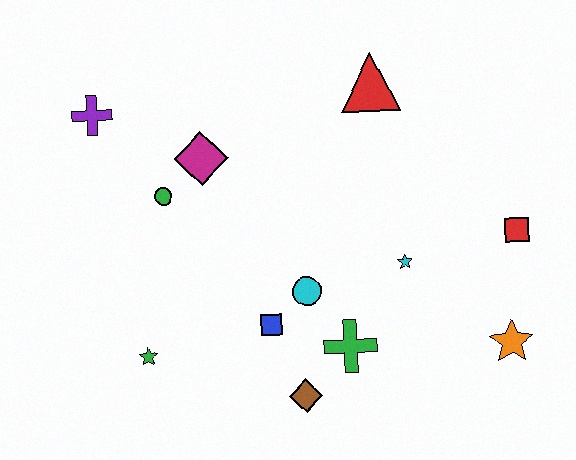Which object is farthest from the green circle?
The orange star is farthest from the green circle.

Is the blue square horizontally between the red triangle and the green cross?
No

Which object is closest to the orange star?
The red square is closest to the orange star.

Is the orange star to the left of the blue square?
No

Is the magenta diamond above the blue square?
Yes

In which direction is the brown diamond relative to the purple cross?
The brown diamond is below the purple cross.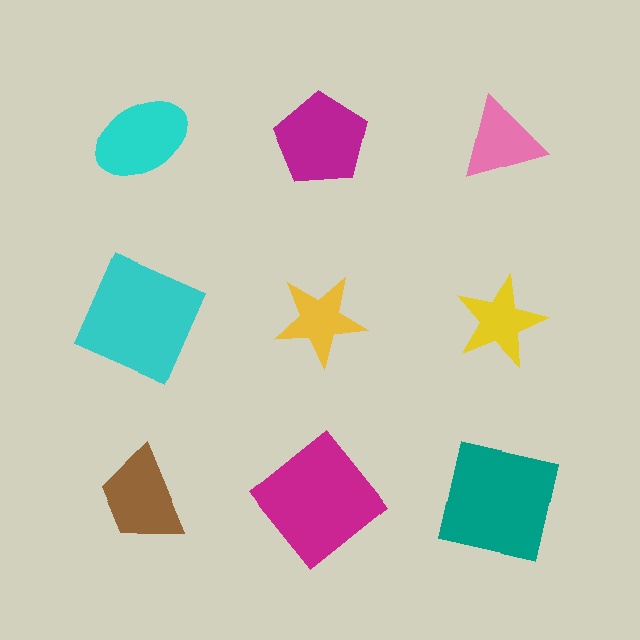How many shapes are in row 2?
3 shapes.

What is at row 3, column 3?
A teal square.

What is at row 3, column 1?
A brown trapezoid.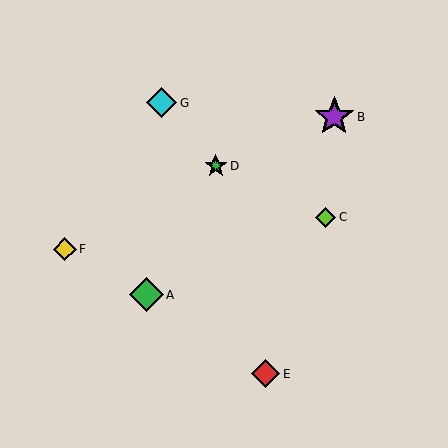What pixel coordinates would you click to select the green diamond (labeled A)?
Click at (146, 295) to select the green diamond A.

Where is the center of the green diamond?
The center of the green diamond is at (146, 295).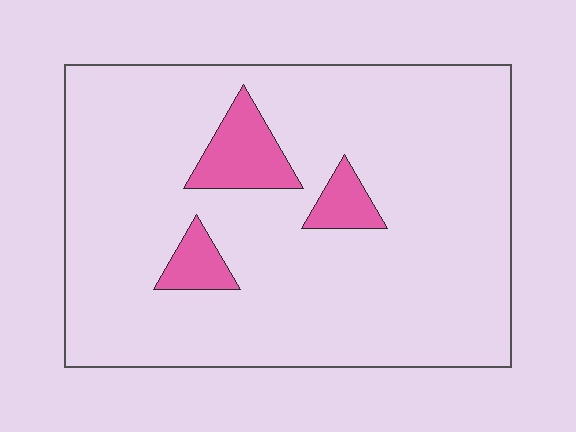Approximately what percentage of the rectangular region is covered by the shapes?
Approximately 10%.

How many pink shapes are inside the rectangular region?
3.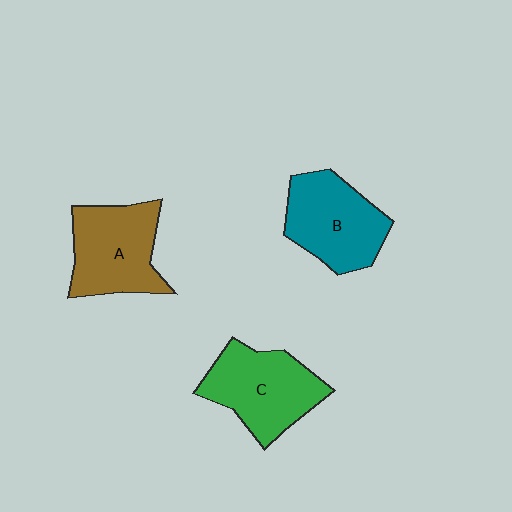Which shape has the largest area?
Shape C (green).